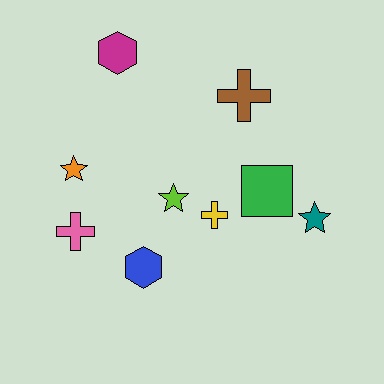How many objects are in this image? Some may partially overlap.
There are 9 objects.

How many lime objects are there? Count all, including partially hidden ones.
There is 1 lime object.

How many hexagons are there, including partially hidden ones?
There are 2 hexagons.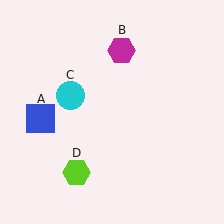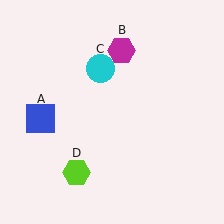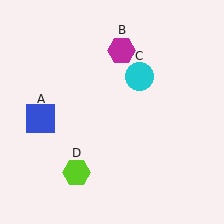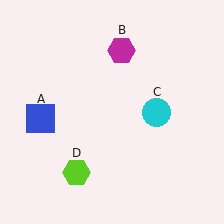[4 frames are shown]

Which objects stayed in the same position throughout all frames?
Blue square (object A) and magenta hexagon (object B) and lime hexagon (object D) remained stationary.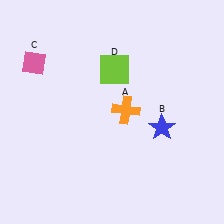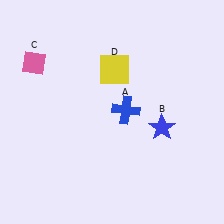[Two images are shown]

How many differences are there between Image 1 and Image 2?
There are 2 differences between the two images.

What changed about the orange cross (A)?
In Image 1, A is orange. In Image 2, it changed to blue.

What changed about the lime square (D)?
In Image 1, D is lime. In Image 2, it changed to yellow.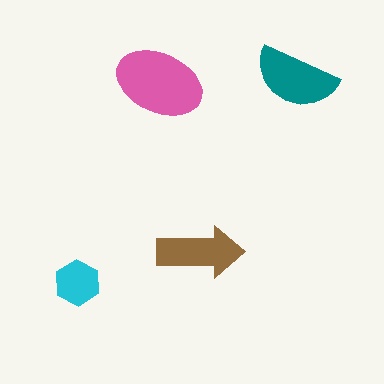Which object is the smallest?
The cyan hexagon.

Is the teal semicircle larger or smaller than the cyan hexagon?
Larger.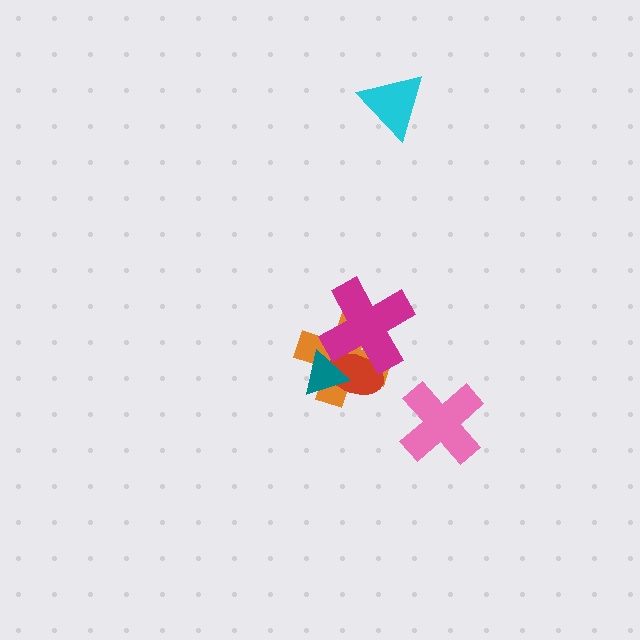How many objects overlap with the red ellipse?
3 objects overlap with the red ellipse.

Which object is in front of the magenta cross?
The teal triangle is in front of the magenta cross.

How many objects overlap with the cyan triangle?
0 objects overlap with the cyan triangle.